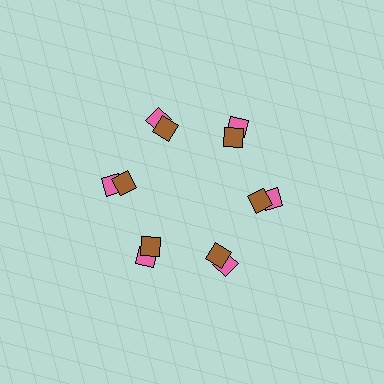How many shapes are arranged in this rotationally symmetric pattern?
There are 12 shapes, arranged in 6 groups of 2.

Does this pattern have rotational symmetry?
Yes, this pattern has 6-fold rotational symmetry. It looks the same after rotating 60 degrees around the center.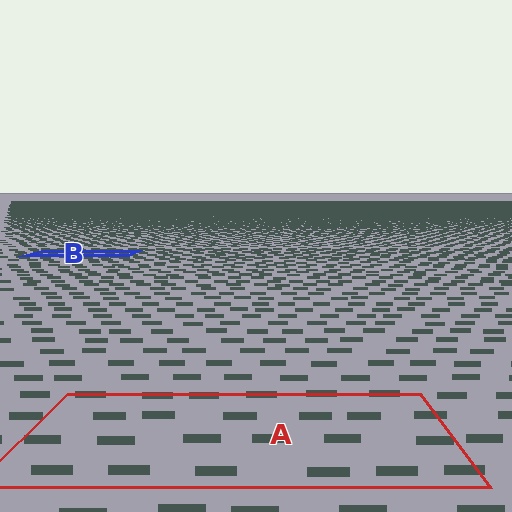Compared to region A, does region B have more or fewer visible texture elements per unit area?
Region B has more texture elements per unit area — they are packed more densely because it is farther away.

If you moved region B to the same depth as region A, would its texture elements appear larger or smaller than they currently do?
They would appear larger. At a closer depth, the same texture elements are projected at a bigger on-screen size.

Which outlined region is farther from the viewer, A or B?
Region B is farther from the viewer — the texture elements inside it appear smaller and more densely packed.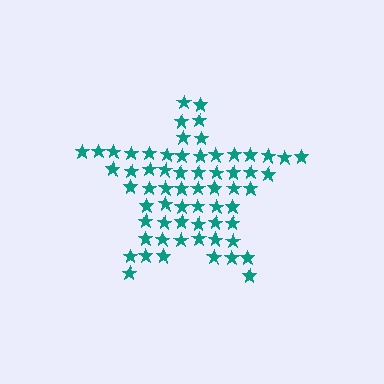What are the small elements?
The small elements are stars.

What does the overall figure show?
The overall figure shows a star.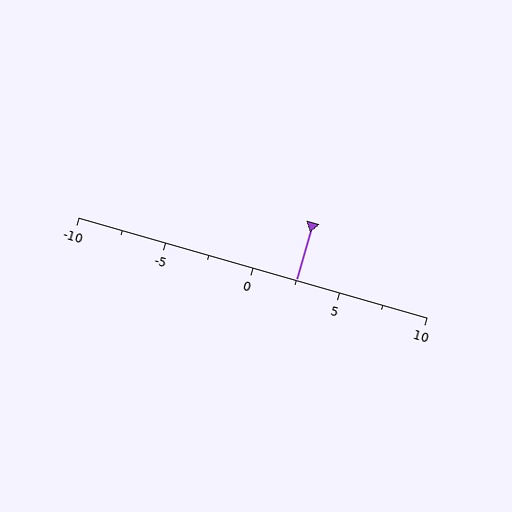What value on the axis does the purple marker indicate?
The marker indicates approximately 2.5.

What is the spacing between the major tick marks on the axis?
The major ticks are spaced 5 apart.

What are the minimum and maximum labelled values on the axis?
The axis runs from -10 to 10.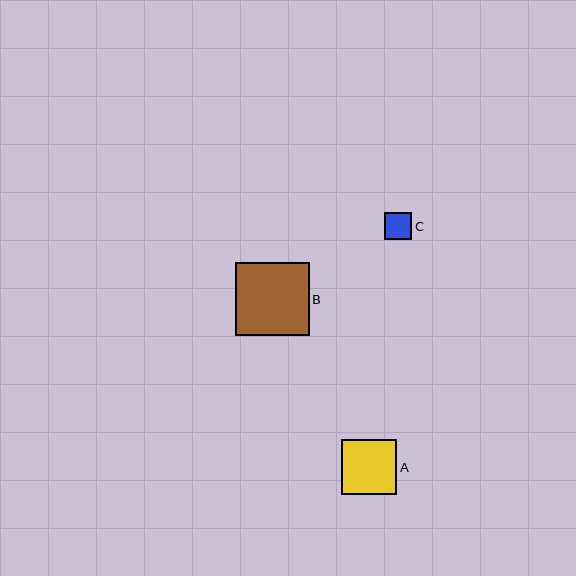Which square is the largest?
Square B is the largest with a size of approximately 73 pixels.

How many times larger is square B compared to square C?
Square B is approximately 2.7 times the size of square C.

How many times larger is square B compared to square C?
Square B is approximately 2.7 times the size of square C.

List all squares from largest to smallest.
From largest to smallest: B, A, C.